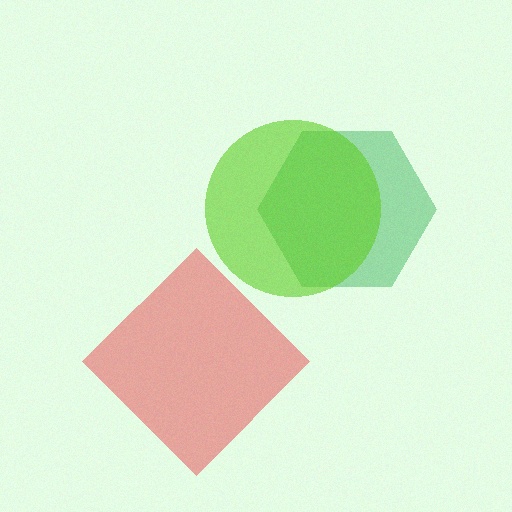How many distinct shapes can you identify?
There are 3 distinct shapes: a green hexagon, a lime circle, a red diamond.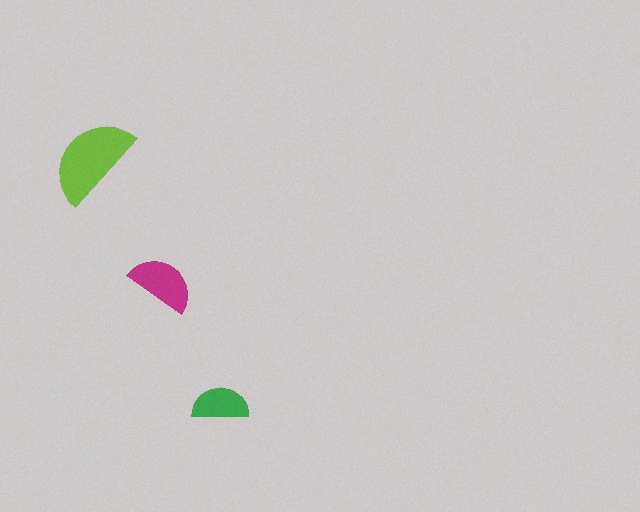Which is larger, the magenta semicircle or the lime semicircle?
The lime one.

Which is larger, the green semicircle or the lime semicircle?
The lime one.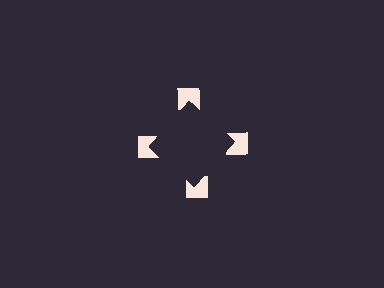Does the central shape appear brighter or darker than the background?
It typically appears slightly darker than the background, even though no actual brightness change is drawn.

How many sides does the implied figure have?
4 sides.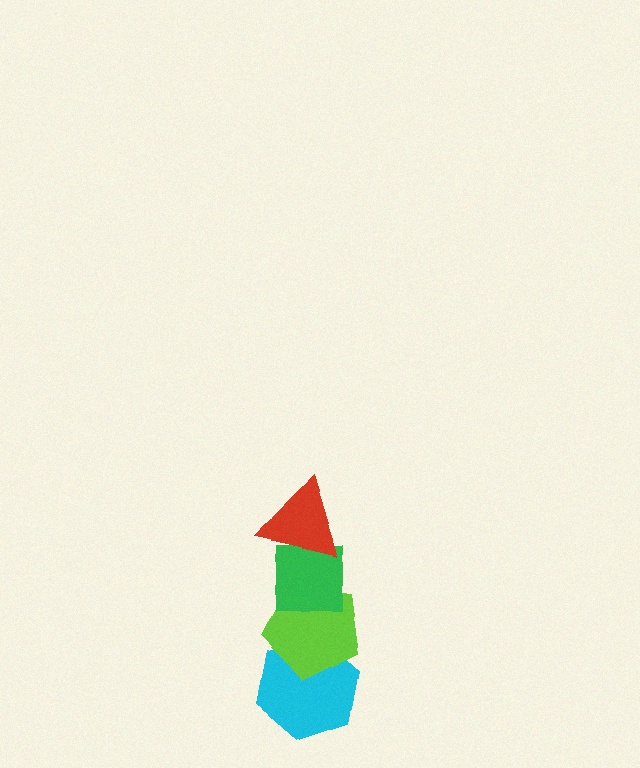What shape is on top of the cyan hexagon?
The lime pentagon is on top of the cyan hexagon.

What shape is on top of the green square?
The red triangle is on top of the green square.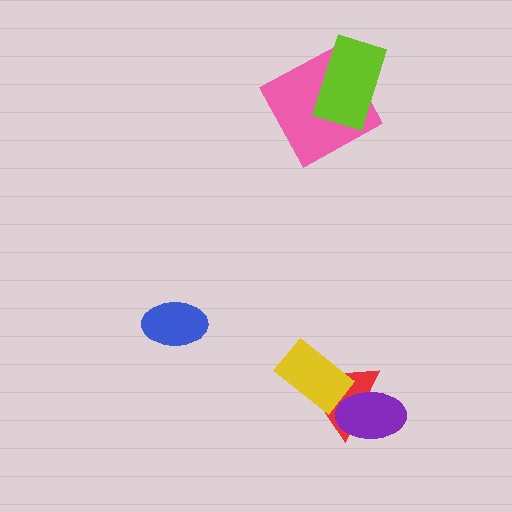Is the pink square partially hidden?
Yes, it is partially covered by another shape.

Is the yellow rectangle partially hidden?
No, no other shape covers it.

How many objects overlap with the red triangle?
2 objects overlap with the red triangle.